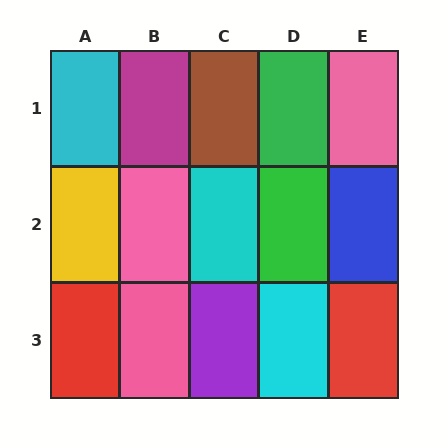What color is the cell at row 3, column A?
Red.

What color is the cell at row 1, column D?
Green.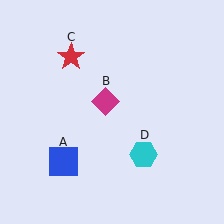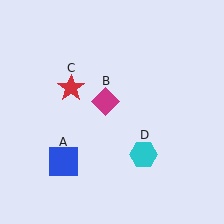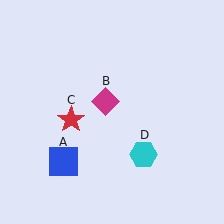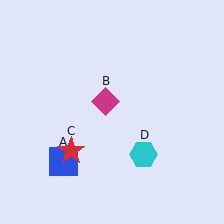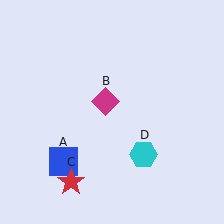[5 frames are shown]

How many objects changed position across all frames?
1 object changed position: red star (object C).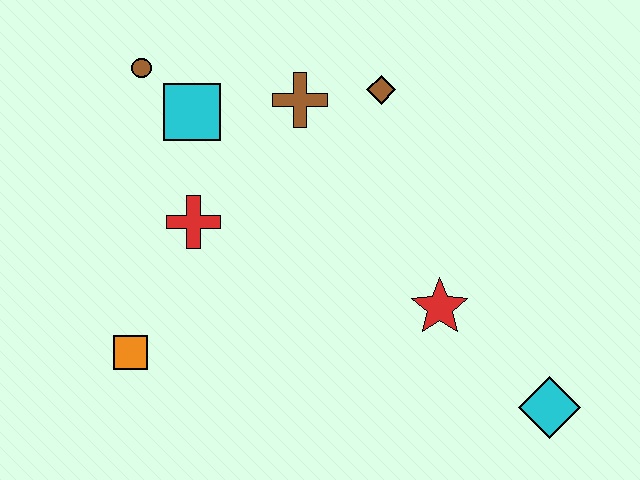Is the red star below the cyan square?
Yes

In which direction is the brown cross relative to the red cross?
The brown cross is above the red cross.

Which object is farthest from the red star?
The brown circle is farthest from the red star.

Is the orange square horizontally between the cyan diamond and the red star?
No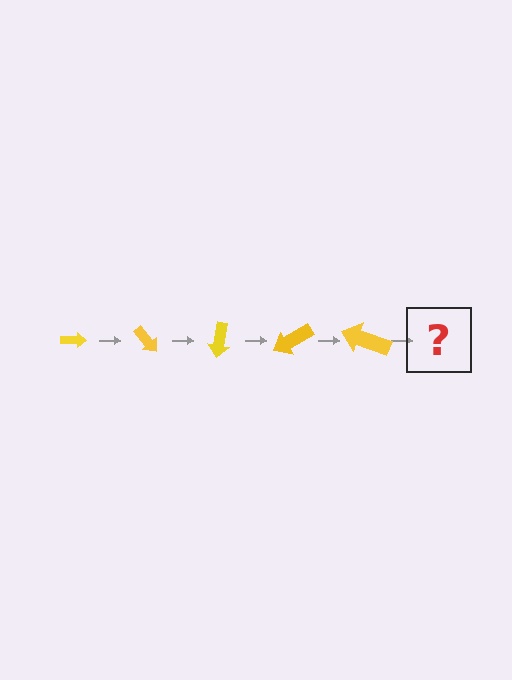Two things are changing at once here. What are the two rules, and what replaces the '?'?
The two rules are that the arrow grows larger each step and it rotates 50 degrees each step. The '?' should be an arrow, larger than the previous one and rotated 250 degrees from the start.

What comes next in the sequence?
The next element should be an arrow, larger than the previous one and rotated 250 degrees from the start.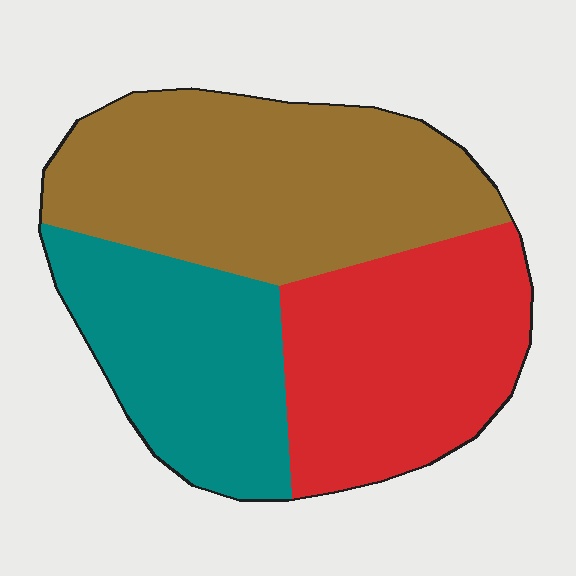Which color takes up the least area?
Teal, at roughly 25%.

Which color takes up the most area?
Brown, at roughly 40%.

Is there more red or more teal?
Red.